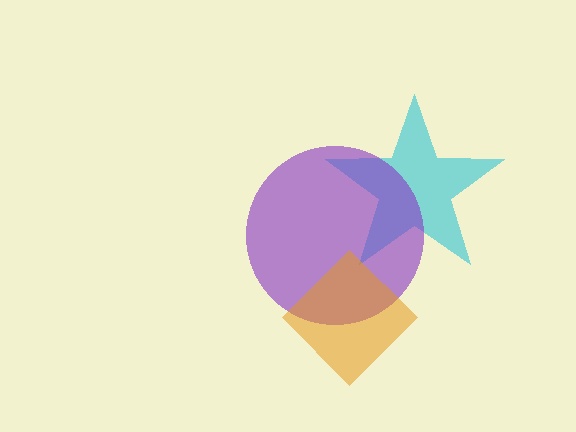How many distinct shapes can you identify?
There are 3 distinct shapes: a cyan star, a purple circle, an orange diamond.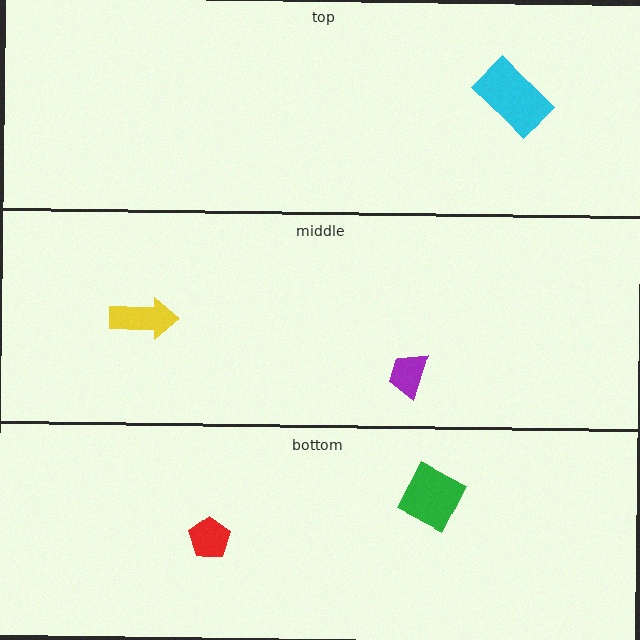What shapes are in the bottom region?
The green diamond, the red pentagon.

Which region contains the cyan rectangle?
The top region.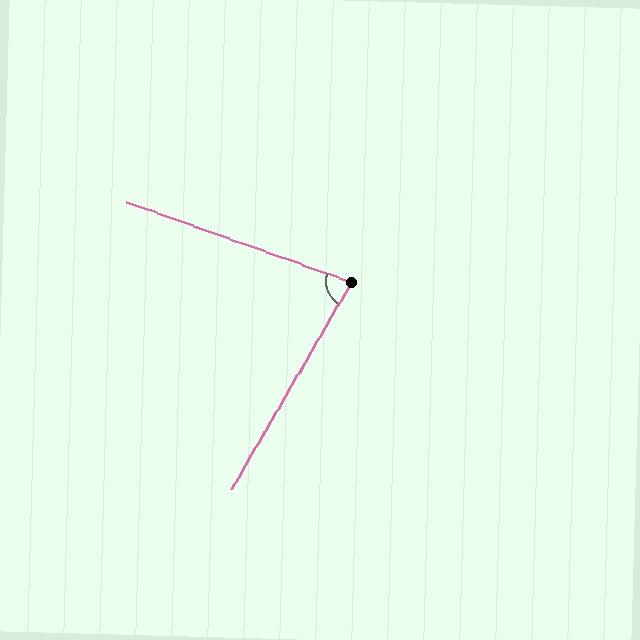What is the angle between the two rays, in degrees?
Approximately 79 degrees.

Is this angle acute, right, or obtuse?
It is acute.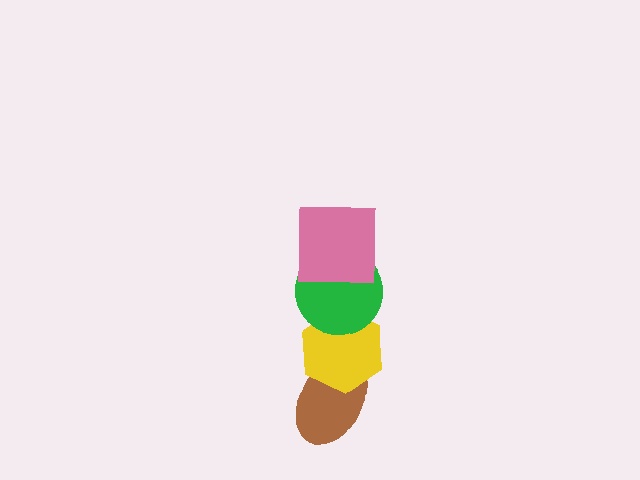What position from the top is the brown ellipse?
The brown ellipse is 4th from the top.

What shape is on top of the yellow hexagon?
The green circle is on top of the yellow hexagon.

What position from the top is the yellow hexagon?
The yellow hexagon is 3rd from the top.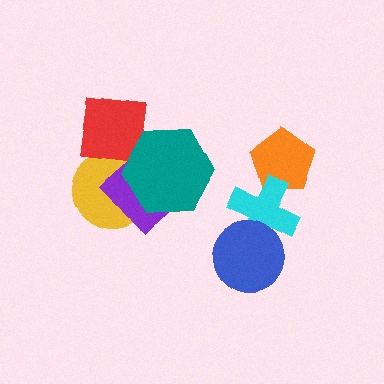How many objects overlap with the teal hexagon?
2 objects overlap with the teal hexagon.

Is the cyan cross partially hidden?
Yes, it is partially covered by another shape.